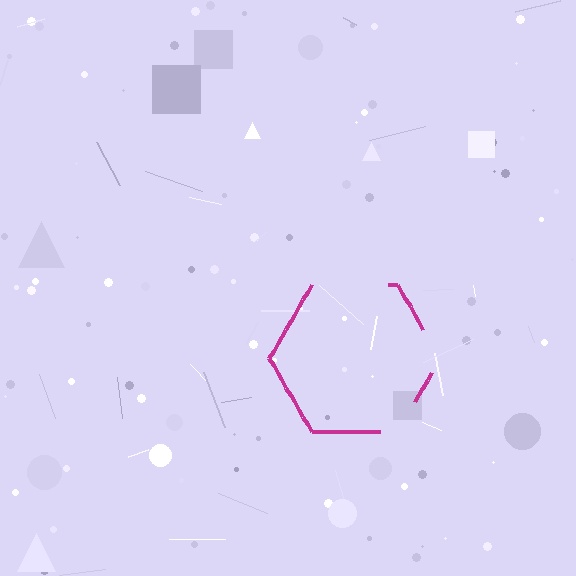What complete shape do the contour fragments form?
The contour fragments form a hexagon.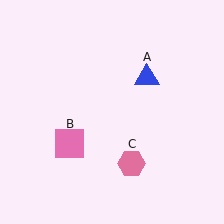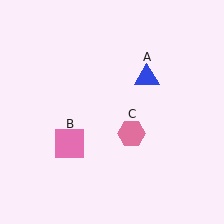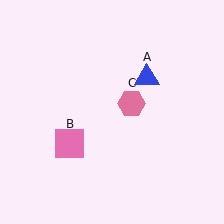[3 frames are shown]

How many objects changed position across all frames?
1 object changed position: pink hexagon (object C).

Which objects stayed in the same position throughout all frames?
Blue triangle (object A) and pink square (object B) remained stationary.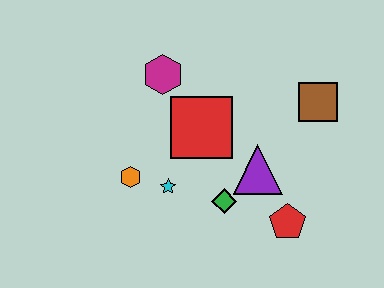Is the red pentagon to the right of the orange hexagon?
Yes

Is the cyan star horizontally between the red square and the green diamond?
No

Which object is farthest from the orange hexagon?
The brown square is farthest from the orange hexagon.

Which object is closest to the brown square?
The purple triangle is closest to the brown square.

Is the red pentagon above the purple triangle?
No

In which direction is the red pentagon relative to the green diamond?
The red pentagon is to the right of the green diamond.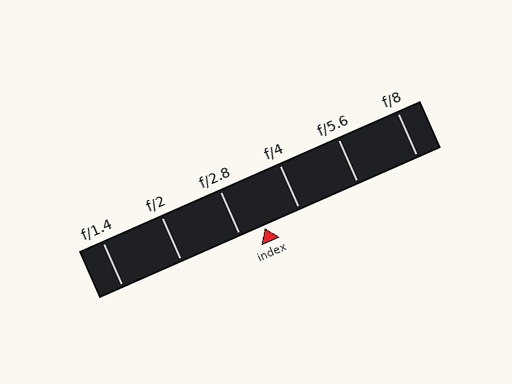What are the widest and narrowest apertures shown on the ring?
The widest aperture shown is f/1.4 and the narrowest is f/8.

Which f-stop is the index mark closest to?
The index mark is closest to f/2.8.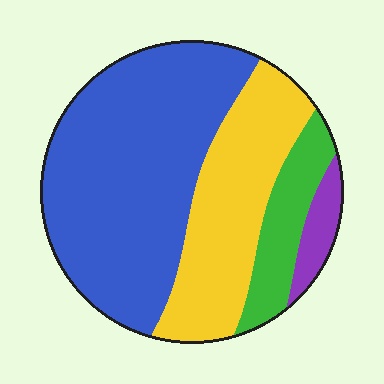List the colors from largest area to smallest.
From largest to smallest: blue, yellow, green, purple.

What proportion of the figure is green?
Green takes up about one eighth (1/8) of the figure.